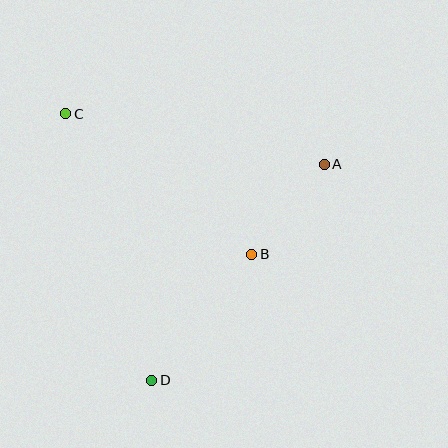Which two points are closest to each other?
Points A and B are closest to each other.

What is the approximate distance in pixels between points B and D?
The distance between B and D is approximately 161 pixels.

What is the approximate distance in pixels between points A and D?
The distance between A and D is approximately 276 pixels.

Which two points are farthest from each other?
Points C and D are farthest from each other.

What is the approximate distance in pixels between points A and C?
The distance between A and C is approximately 263 pixels.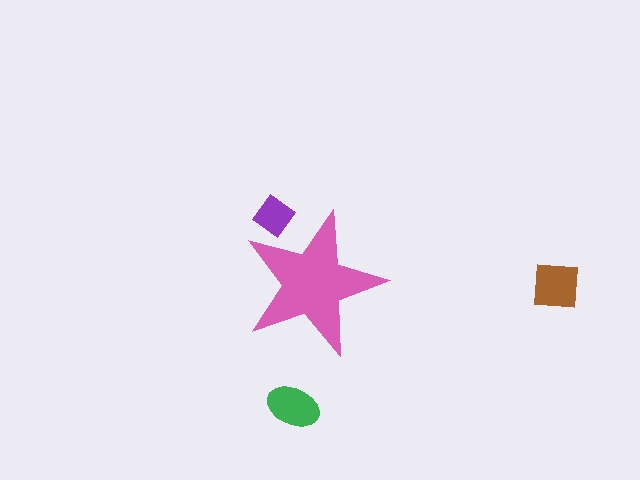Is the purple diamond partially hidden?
Yes, the purple diamond is partially hidden behind the pink star.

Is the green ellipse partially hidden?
No, the green ellipse is fully visible.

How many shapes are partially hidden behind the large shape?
1 shape is partially hidden.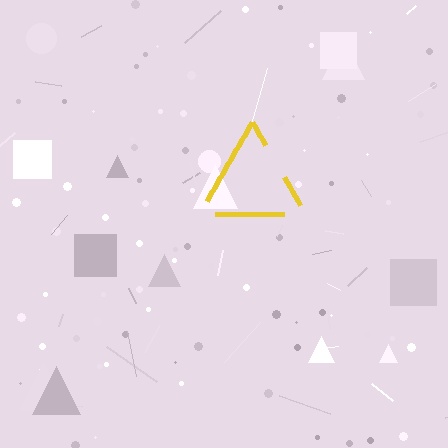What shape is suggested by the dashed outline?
The dashed outline suggests a triangle.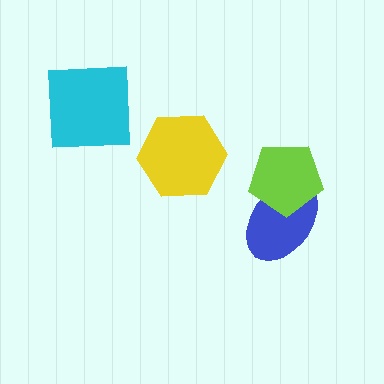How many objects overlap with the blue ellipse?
1 object overlaps with the blue ellipse.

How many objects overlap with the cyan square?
0 objects overlap with the cyan square.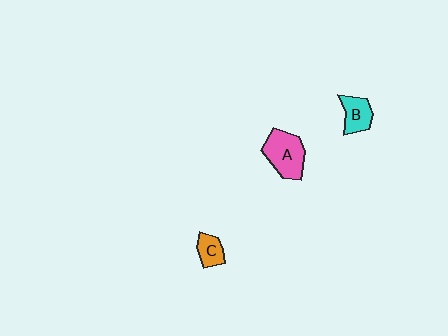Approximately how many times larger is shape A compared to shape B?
Approximately 1.7 times.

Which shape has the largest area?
Shape A (pink).